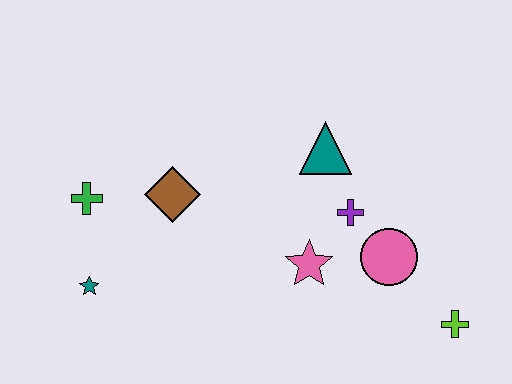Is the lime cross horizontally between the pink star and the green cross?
No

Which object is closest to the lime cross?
The pink circle is closest to the lime cross.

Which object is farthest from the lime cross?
The green cross is farthest from the lime cross.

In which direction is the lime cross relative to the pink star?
The lime cross is to the right of the pink star.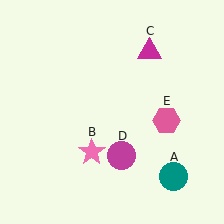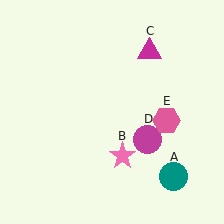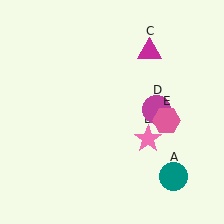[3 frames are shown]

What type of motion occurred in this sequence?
The pink star (object B), magenta circle (object D) rotated counterclockwise around the center of the scene.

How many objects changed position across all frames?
2 objects changed position: pink star (object B), magenta circle (object D).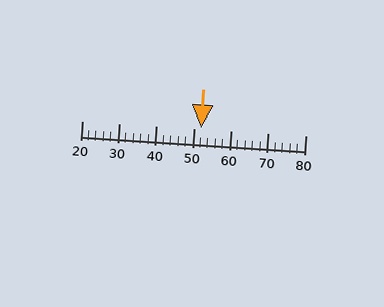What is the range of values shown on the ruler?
The ruler shows values from 20 to 80.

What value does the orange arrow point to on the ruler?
The orange arrow points to approximately 52.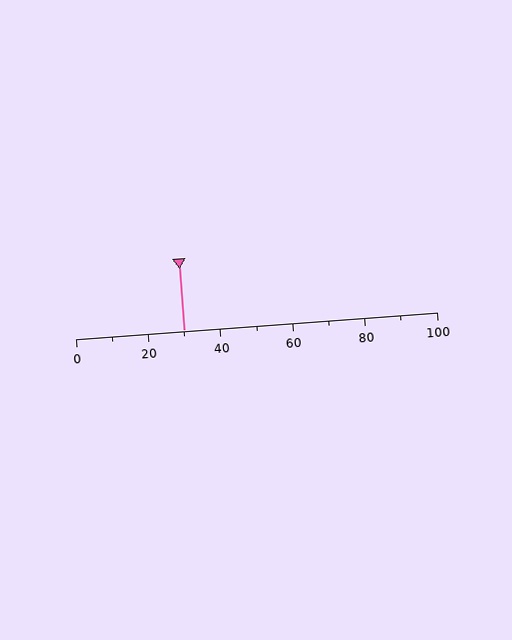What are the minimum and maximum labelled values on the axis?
The axis runs from 0 to 100.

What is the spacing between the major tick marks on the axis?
The major ticks are spaced 20 apart.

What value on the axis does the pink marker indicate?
The marker indicates approximately 30.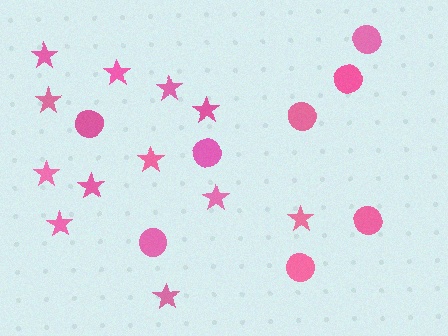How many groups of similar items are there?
There are 2 groups: one group of circles (8) and one group of stars (12).